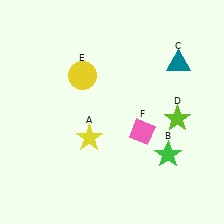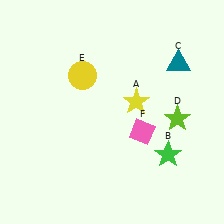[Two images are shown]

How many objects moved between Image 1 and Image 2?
1 object moved between the two images.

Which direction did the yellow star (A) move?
The yellow star (A) moved right.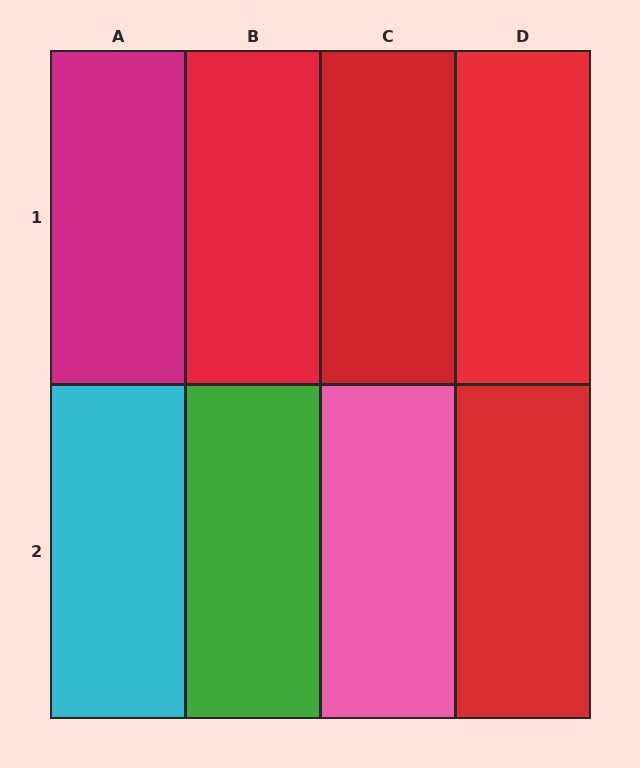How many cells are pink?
1 cell is pink.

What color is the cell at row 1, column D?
Red.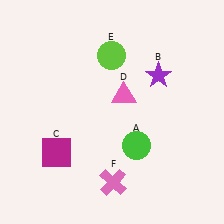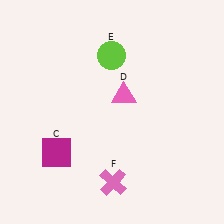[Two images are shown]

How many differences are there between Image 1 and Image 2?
There are 2 differences between the two images.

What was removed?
The purple star (B), the green circle (A) were removed in Image 2.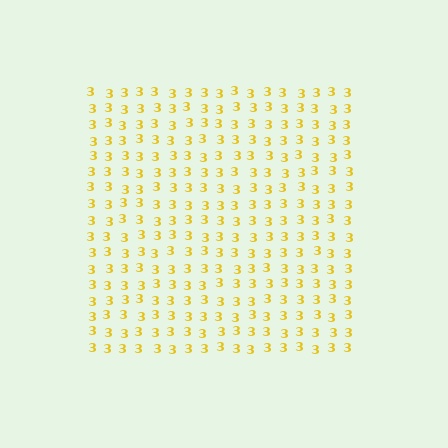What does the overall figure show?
The overall figure shows a square.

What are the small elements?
The small elements are digit 3's.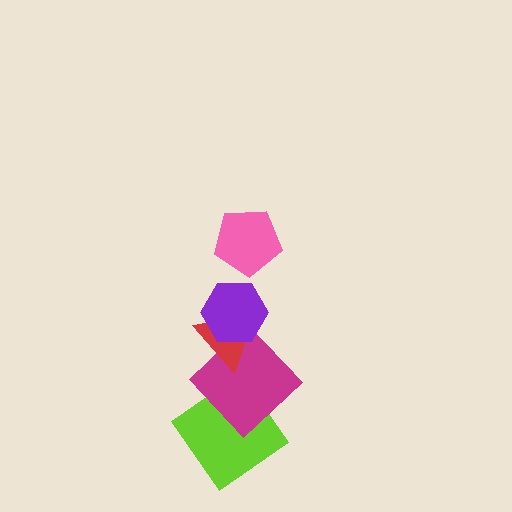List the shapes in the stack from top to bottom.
From top to bottom: the pink pentagon, the purple hexagon, the red triangle, the magenta diamond, the lime diamond.